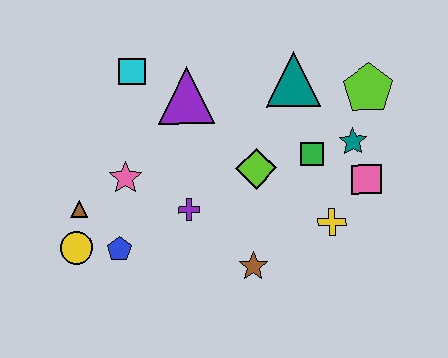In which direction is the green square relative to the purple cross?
The green square is to the right of the purple cross.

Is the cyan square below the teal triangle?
No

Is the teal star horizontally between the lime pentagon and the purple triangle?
Yes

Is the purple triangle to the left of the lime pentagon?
Yes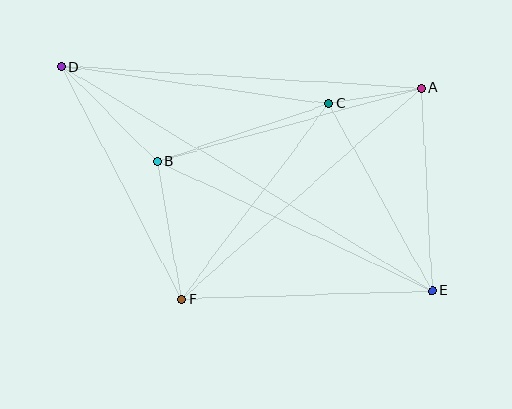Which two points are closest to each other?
Points A and C are closest to each other.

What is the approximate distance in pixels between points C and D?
The distance between C and D is approximately 271 pixels.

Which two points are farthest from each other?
Points D and E are farthest from each other.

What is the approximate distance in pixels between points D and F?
The distance between D and F is approximately 262 pixels.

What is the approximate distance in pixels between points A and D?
The distance between A and D is approximately 361 pixels.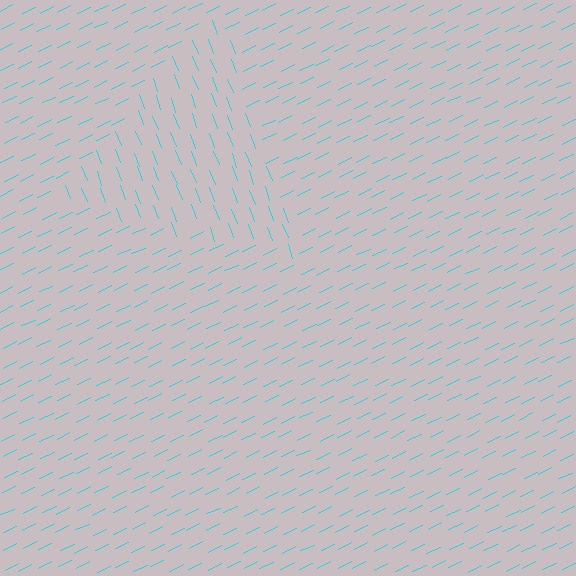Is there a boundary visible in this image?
Yes, there is a texture boundary formed by a change in line orientation.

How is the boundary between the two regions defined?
The boundary is defined purely by a change in line orientation (approximately 85 degrees difference). All lines are the same color and thickness.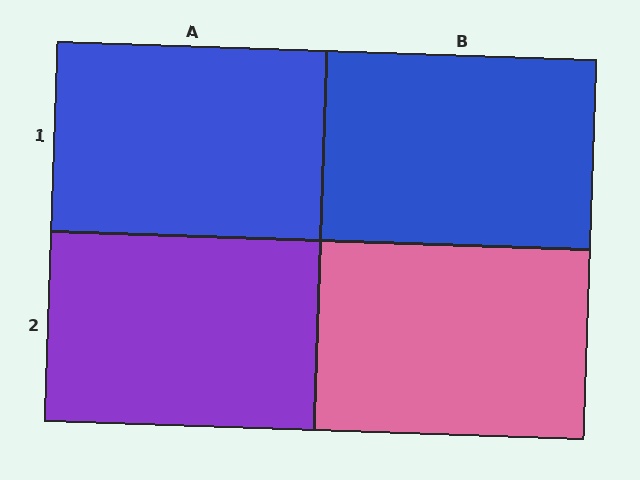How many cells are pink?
1 cell is pink.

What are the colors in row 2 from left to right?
Purple, pink.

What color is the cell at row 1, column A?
Blue.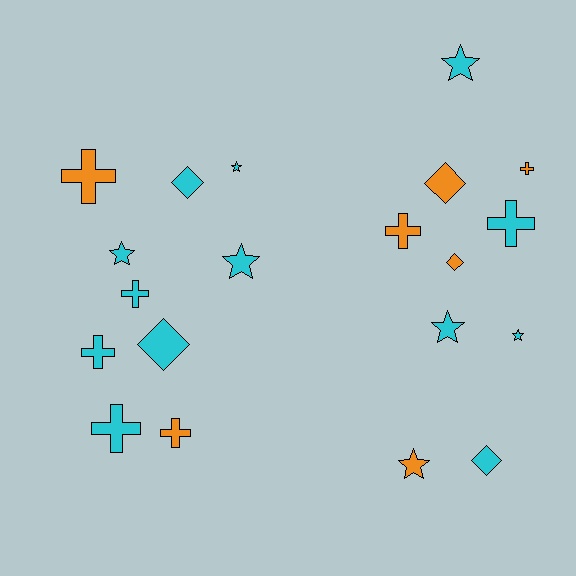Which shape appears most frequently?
Cross, with 8 objects.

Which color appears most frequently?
Cyan, with 13 objects.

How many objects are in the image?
There are 20 objects.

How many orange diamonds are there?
There are 2 orange diamonds.